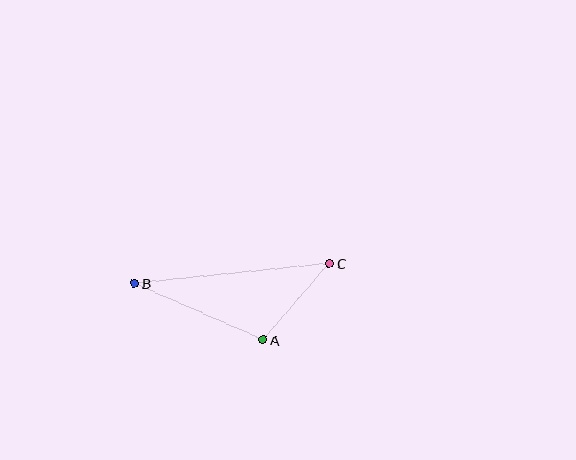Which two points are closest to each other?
Points A and C are closest to each other.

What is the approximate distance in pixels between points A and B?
The distance between A and B is approximately 141 pixels.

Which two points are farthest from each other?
Points B and C are farthest from each other.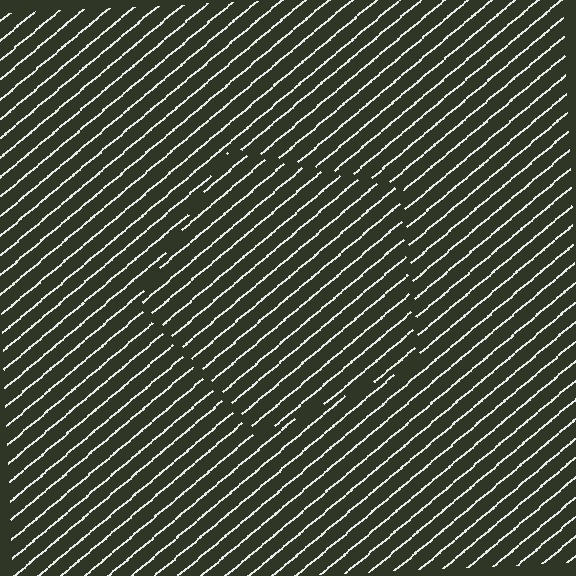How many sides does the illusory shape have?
5 sides — the line-ends trace a pentagon.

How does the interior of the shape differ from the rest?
The interior of the shape contains the same grating, shifted by half a period — the contour is defined by the phase discontinuity where line-ends from the inner and outer gratings abut.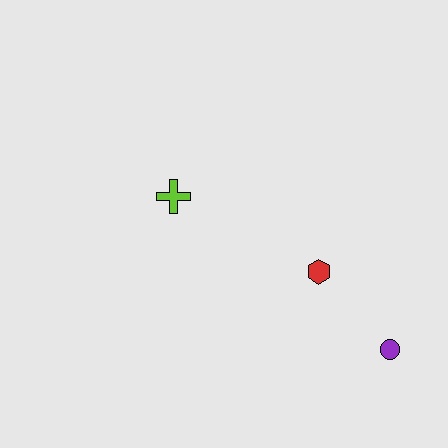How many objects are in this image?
There are 3 objects.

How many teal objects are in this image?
There are no teal objects.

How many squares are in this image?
There are no squares.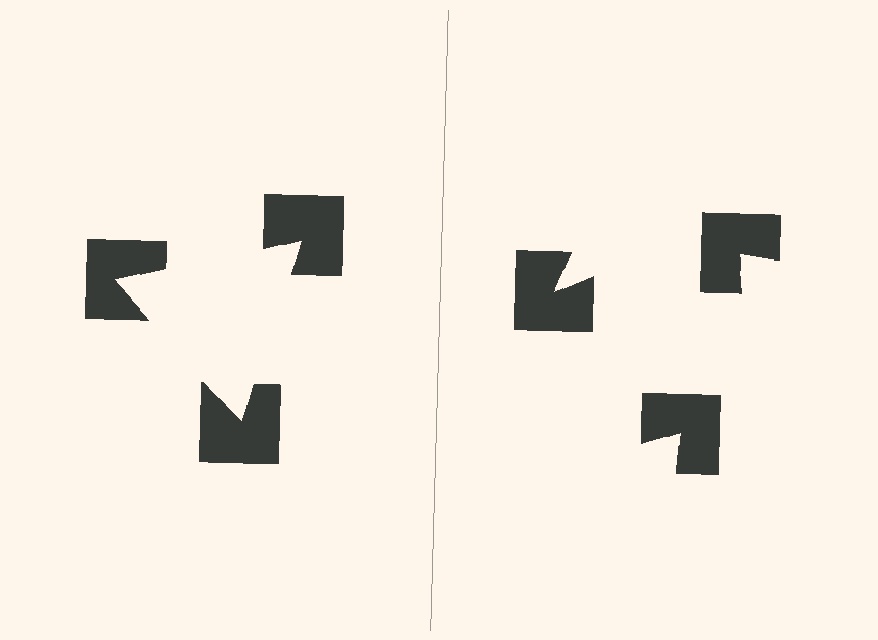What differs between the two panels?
The notched squares are positioned identically on both sides; only the wedge orientations differ. On the left they align to a triangle; on the right they are misaligned.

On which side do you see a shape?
An illusory triangle appears on the left side. On the right side the wedge cuts are rotated, so no coherent shape forms.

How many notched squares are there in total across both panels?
6 — 3 on each side.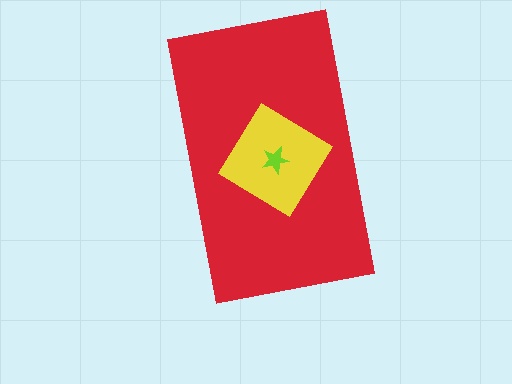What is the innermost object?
The lime star.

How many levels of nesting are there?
3.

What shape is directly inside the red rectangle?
The yellow diamond.